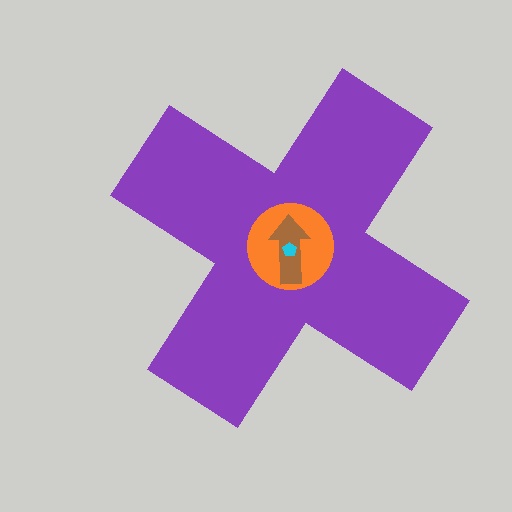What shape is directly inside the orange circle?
The brown arrow.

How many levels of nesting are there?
4.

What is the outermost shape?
The purple cross.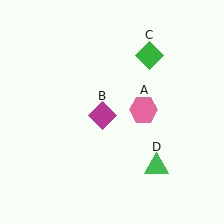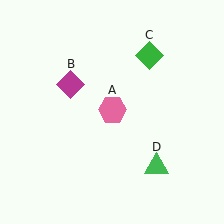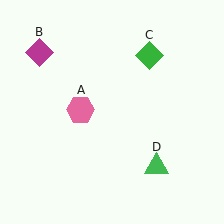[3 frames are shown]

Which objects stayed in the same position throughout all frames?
Green diamond (object C) and green triangle (object D) remained stationary.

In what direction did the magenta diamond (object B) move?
The magenta diamond (object B) moved up and to the left.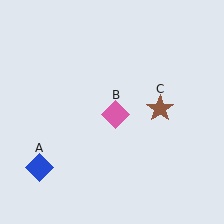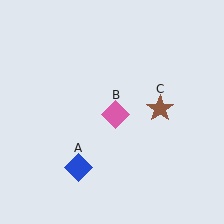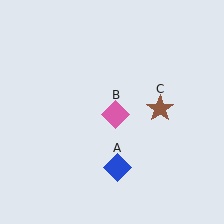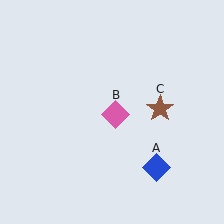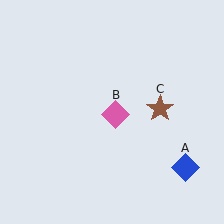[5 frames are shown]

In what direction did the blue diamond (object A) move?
The blue diamond (object A) moved right.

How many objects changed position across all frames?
1 object changed position: blue diamond (object A).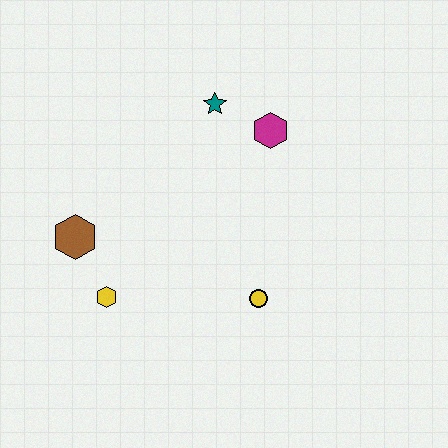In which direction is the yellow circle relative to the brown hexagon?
The yellow circle is to the right of the brown hexagon.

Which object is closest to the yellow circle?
The yellow hexagon is closest to the yellow circle.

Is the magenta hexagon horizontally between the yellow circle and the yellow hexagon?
No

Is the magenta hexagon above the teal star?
No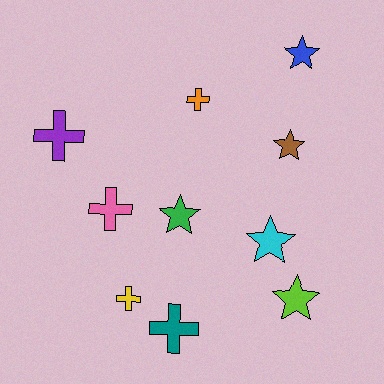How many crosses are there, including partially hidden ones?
There are 5 crosses.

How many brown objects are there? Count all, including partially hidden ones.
There is 1 brown object.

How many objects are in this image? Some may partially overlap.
There are 10 objects.